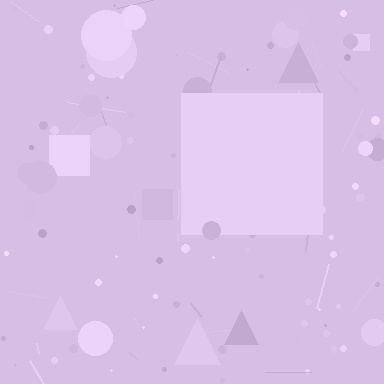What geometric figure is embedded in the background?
A square is embedded in the background.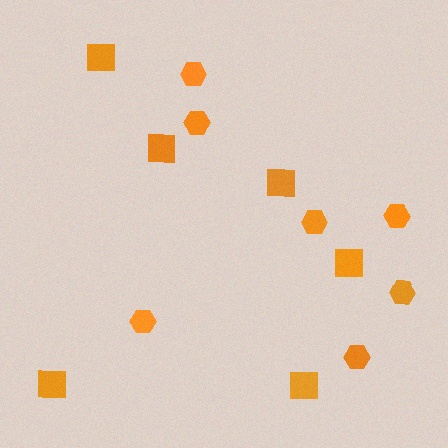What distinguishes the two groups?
There are 2 groups: one group of squares (6) and one group of hexagons (7).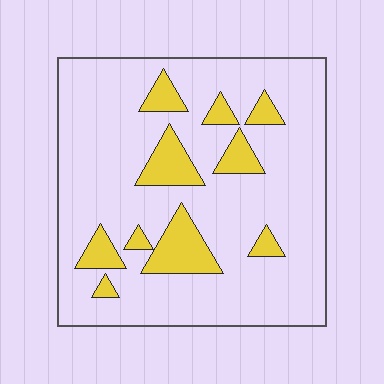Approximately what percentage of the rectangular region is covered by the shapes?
Approximately 15%.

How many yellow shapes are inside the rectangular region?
10.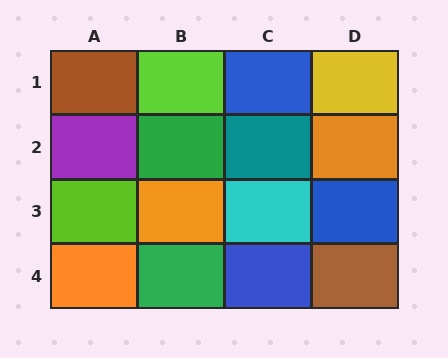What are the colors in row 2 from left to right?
Purple, green, teal, orange.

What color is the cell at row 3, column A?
Lime.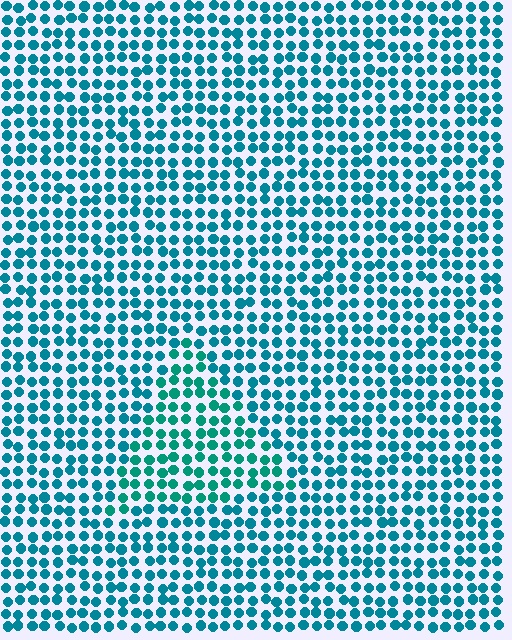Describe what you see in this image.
The image is filled with small teal elements in a uniform arrangement. A triangle-shaped region is visible where the elements are tinted to a slightly different hue, forming a subtle color boundary.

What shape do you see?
I see a triangle.